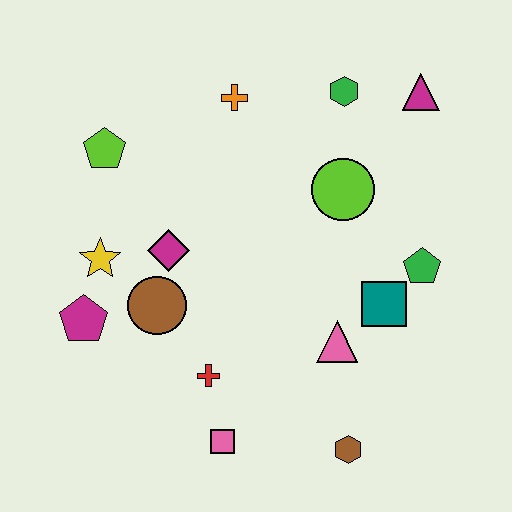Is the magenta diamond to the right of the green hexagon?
No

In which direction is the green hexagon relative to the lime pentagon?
The green hexagon is to the right of the lime pentagon.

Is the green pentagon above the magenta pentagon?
Yes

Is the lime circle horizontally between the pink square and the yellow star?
No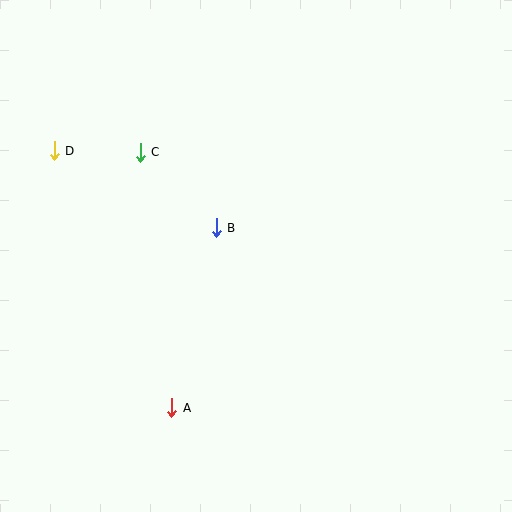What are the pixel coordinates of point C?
Point C is at (140, 152).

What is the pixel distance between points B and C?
The distance between B and C is 107 pixels.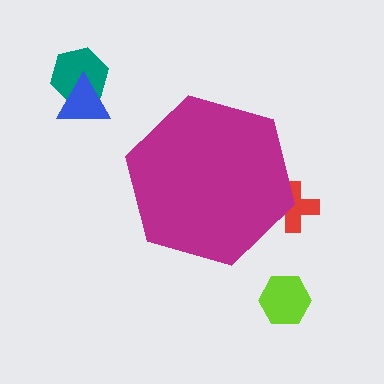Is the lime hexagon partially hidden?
No, the lime hexagon is fully visible.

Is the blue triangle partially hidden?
No, the blue triangle is fully visible.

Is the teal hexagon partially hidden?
No, the teal hexagon is fully visible.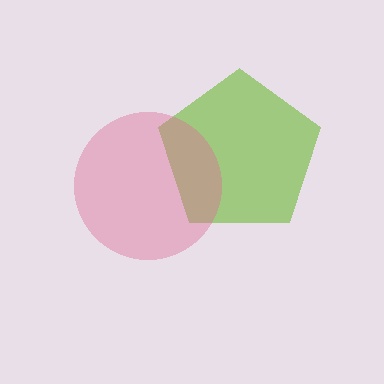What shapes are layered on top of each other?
The layered shapes are: a lime pentagon, a pink circle.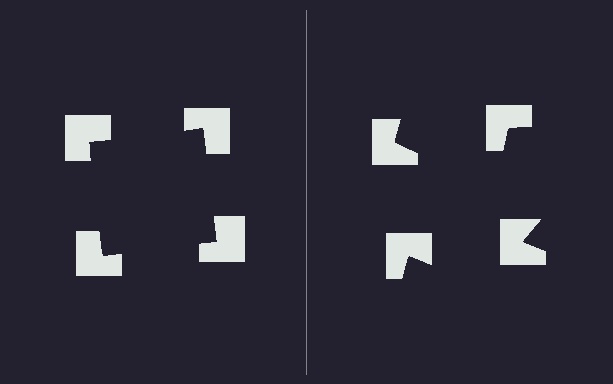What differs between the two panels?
The notched squares are positioned identically on both sides; only the wedge orientations differ. On the left they align to a square; on the right they are misaligned.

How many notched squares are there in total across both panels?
8 — 4 on each side.